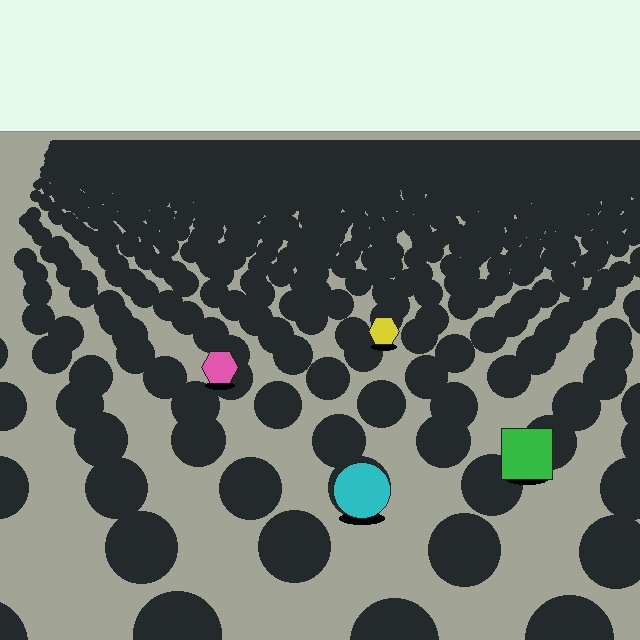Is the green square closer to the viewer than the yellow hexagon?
Yes. The green square is closer — you can tell from the texture gradient: the ground texture is coarser near it.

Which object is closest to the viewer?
The cyan circle is closest. The texture marks near it are larger and more spread out.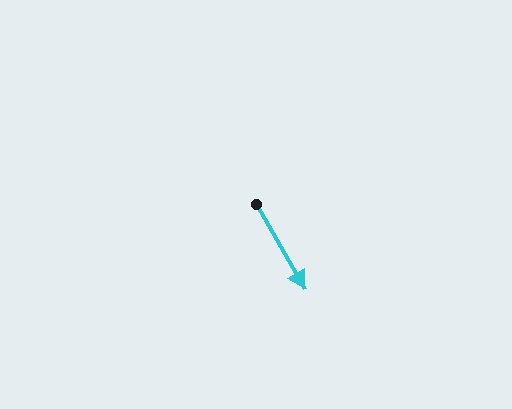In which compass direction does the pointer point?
Southeast.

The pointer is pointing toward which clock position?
Roughly 5 o'clock.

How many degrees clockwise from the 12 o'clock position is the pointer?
Approximately 150 degrees.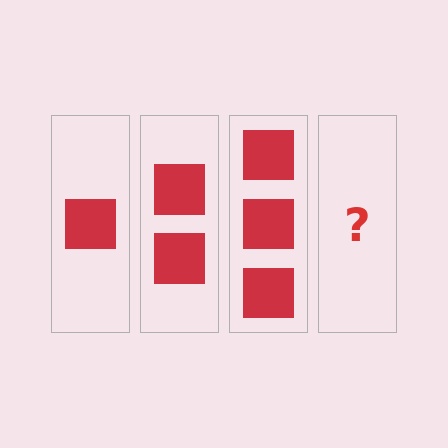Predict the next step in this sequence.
The next step is 4 squares.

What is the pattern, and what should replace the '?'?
The pattern is that each step adds one more square. The '?' should be 4 squares.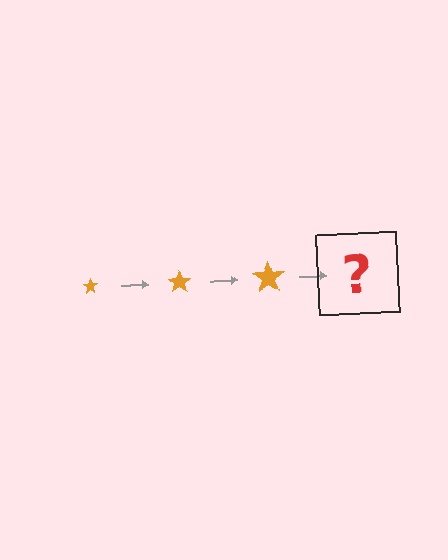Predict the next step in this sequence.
The next step is an orange star, larger than the previous one.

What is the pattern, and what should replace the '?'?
The pattern is that the star gets progressively larger each step. The '?' should be an orange star, larger than the previous one.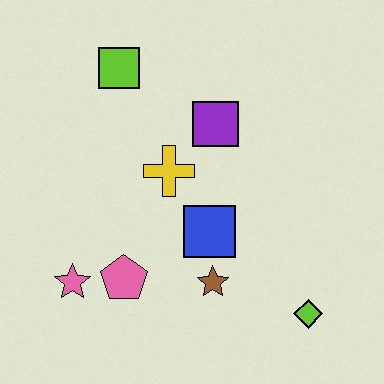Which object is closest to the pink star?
The pink pentagon is closest to the pink star.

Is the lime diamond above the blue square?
No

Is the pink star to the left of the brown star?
Yes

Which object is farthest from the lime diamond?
The lime square is farthest from the lime diamond.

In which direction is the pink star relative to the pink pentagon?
The pink star is to the left of the pink pentagon.